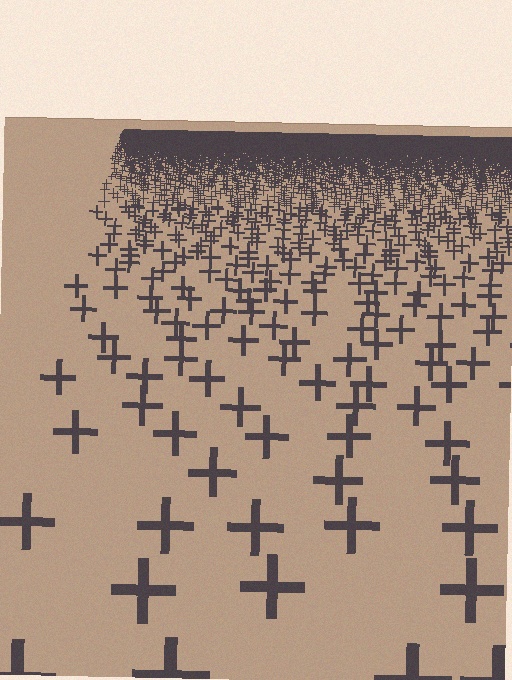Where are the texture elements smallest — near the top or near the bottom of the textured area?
Near the top.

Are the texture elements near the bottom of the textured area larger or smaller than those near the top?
Larger. Near the bottom, elements are closer to the viewer and appear at a bigger on-screen size.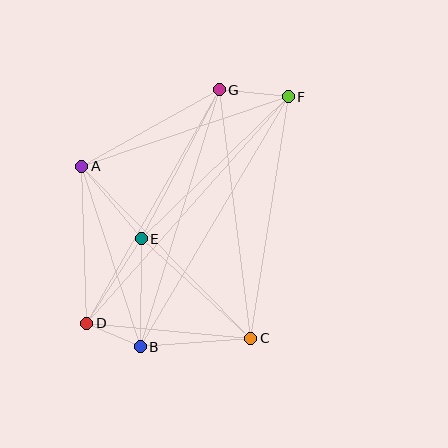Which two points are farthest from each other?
Points D and F are farthest from each other.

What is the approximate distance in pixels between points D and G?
The distance between D and G is approximately 269 pixels.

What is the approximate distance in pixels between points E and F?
The distance between E and F is approximately 204 pixels.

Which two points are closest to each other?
Points B and D are closest to each other.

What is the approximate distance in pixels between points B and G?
The distance between B and G is approximately 269 pixels.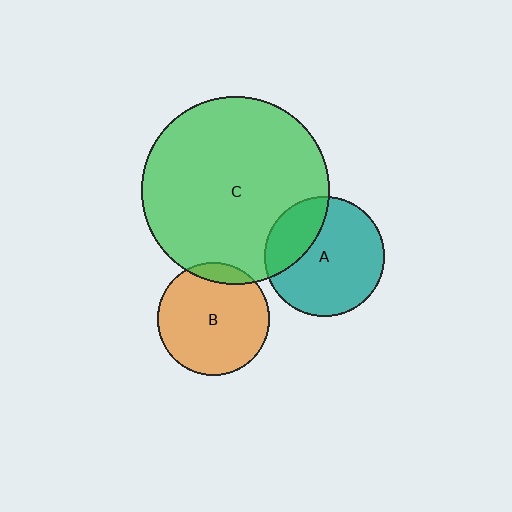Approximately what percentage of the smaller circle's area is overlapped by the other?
Approximately 10%.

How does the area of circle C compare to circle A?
Approximately 2.4 times.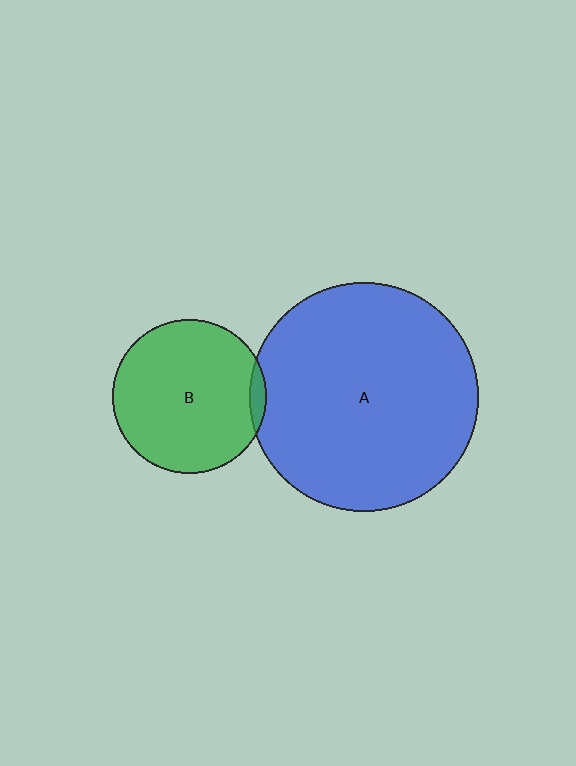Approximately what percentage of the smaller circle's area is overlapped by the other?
Approximately 5%.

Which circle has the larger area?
Circle A (blue).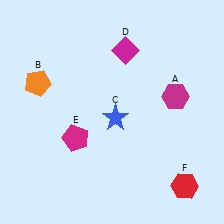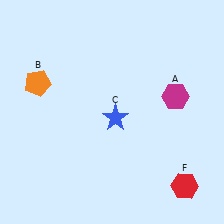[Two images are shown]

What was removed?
The magenta pentagon (E), the magenta diamond (D) were removed in Image 2.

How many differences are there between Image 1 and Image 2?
There are 2 differences between the two images.